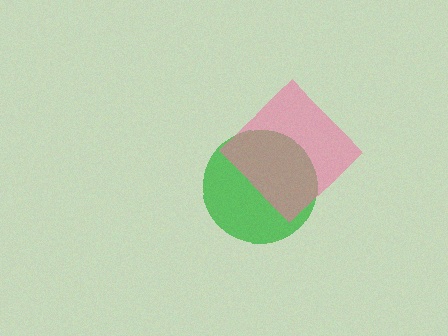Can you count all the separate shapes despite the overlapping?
Yes, there are 2 separate shapes.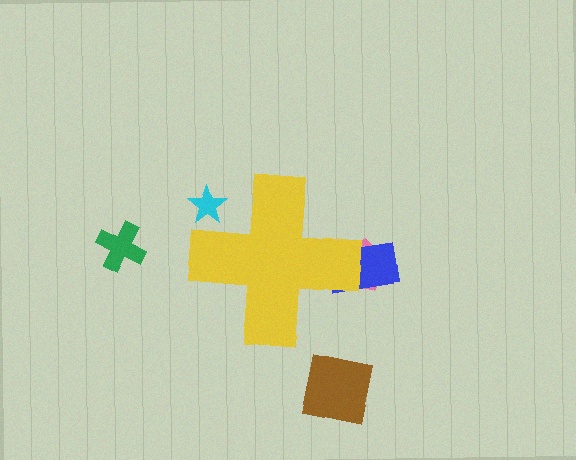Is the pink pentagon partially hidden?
Yes, the pink pentagon is partially hidden behind the yellow cross.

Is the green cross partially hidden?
No, the green cross is fully visible.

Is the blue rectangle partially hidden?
Yes, the blue rectangle is partially hidden behind the yellow cross.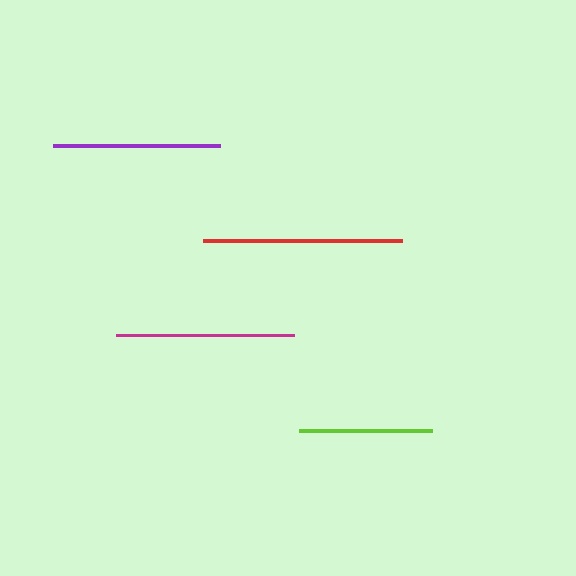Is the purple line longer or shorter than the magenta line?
The magenta line is longer than the purple line.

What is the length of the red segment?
The red segment is approximately 199 pixels long.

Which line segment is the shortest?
The lime line is the shortest at approximately 133 pixels.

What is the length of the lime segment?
The lime segment is approximately 133 pixels long.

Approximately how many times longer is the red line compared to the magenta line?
The red line is approximately 1.1 times the length of the magenta line.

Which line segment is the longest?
The red line is the longest at approximately 199 pixels.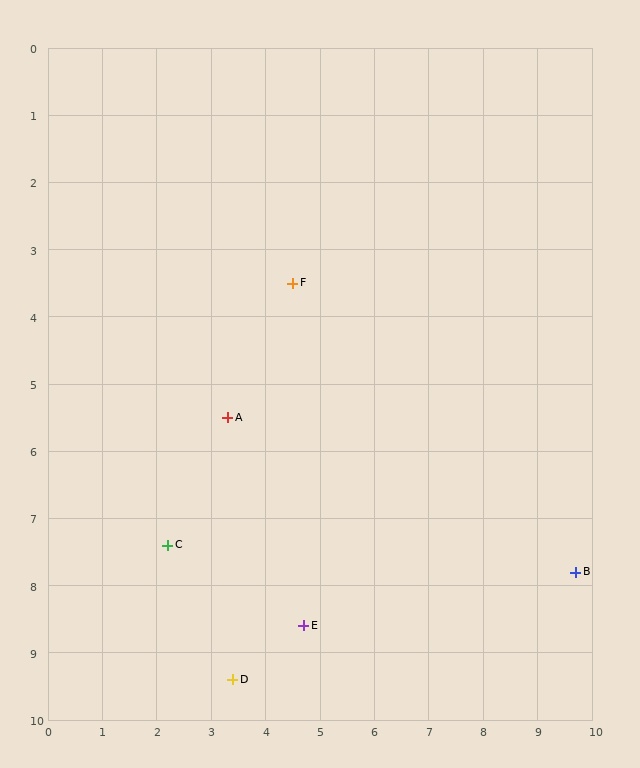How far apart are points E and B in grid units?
Points E and B are about 5.1 grid units apart.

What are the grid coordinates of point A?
Point A is at approximately (3.3, 5.5).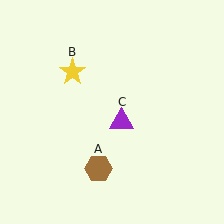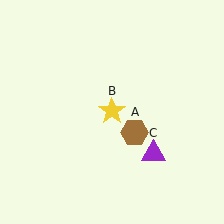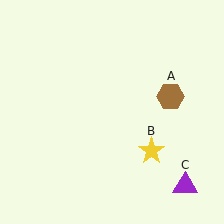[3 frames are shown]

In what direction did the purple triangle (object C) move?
The purple triangle (object C) moved down and to the right.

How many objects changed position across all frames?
3 objects changed position: brown hexagon (object A), yellow star (object B), purple triangle (object C).